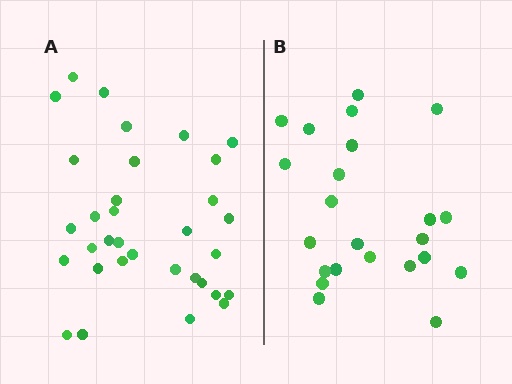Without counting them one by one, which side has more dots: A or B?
Region A (the left region) has more dots.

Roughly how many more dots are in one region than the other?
Region A has roughly 10 or so more dots than region B.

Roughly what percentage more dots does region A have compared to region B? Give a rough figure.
About 45% more.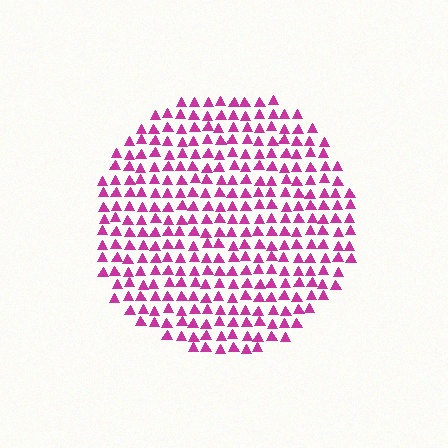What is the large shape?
The large shape is a circle.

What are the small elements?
The small elements are triangles.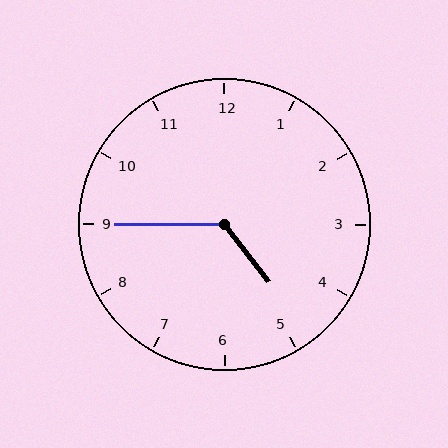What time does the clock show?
4:45.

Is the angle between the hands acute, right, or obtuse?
It is obtuse.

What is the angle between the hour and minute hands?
Approximately 128 degrees.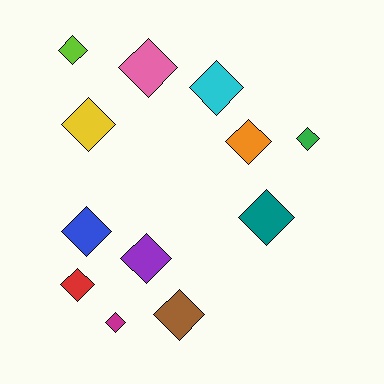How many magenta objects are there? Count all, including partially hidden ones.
There is 1 magenta object.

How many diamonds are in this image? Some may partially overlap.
There are 12 diamonds.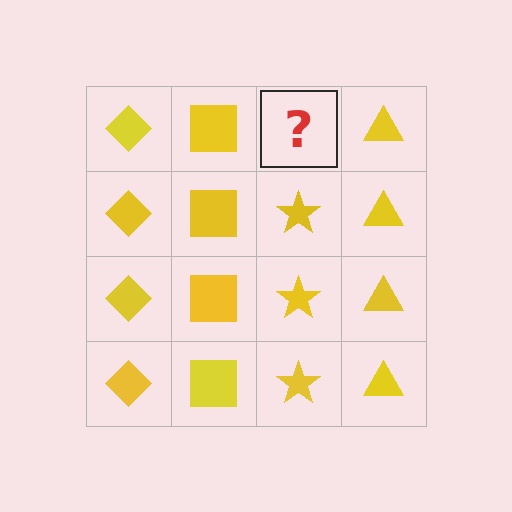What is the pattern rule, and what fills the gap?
The rule is that each column has a consistent shape. The gap should be filled with a yellow star.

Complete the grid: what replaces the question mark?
The question mark should be replaced with a yellow star.